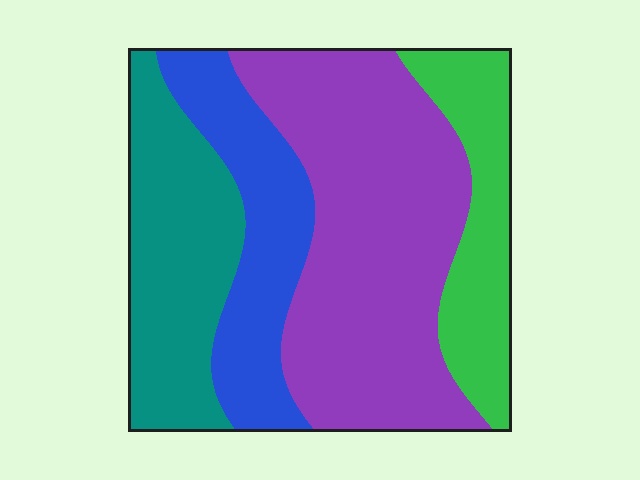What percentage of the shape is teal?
Teal covers 23% of the shape.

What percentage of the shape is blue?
Blue takes up about one fifth (1/5) of the shape.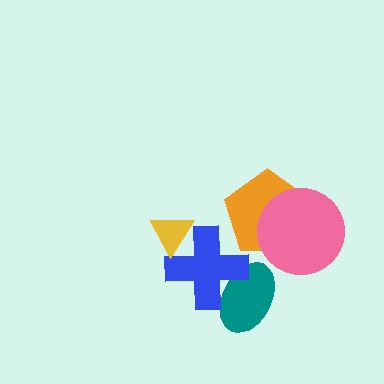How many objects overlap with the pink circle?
1 object overlaps with the pink circle.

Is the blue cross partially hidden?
Yes, it is partially covered by another shape.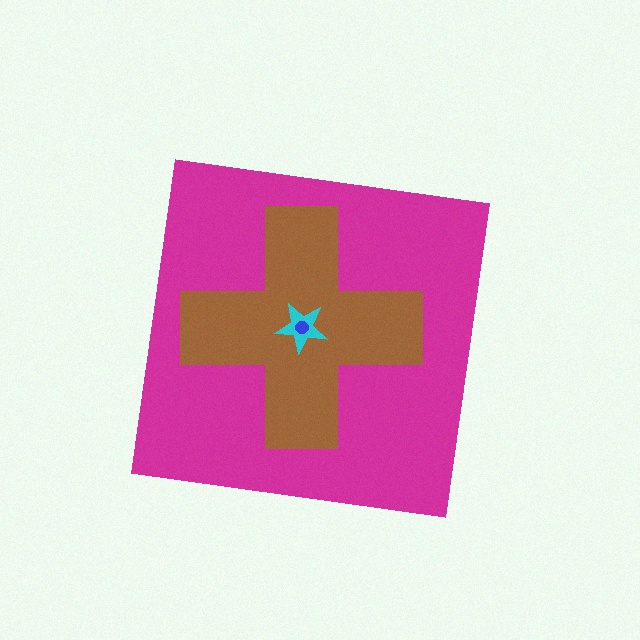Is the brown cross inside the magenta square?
Yes.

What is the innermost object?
The blue circle.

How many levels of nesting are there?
4.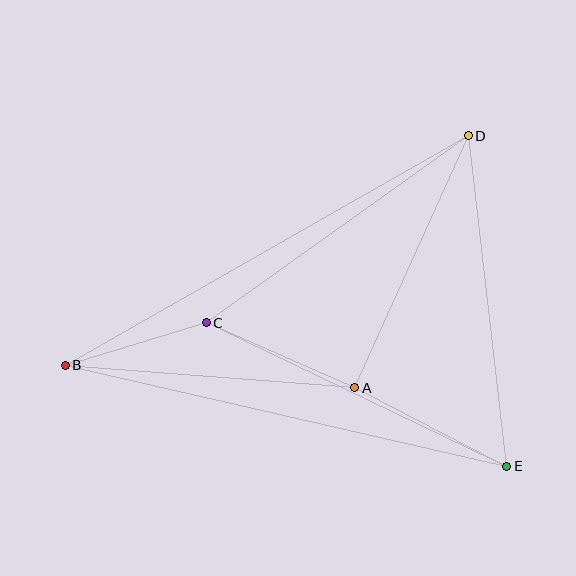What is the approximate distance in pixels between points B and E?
The distance between B and E is approximately 453 pixels.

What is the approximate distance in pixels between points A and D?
The distance between A and D is approximately 276 pixels.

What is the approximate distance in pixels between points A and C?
The distance between A and C is approximately 162 pixels.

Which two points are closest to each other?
Points B and C are closest to each other.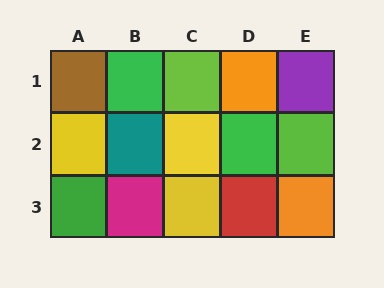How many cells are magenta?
1 cell is magenta.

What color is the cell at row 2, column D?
Green.